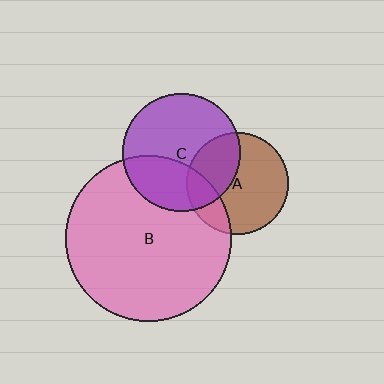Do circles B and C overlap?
Yes.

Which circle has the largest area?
Circle B (pink).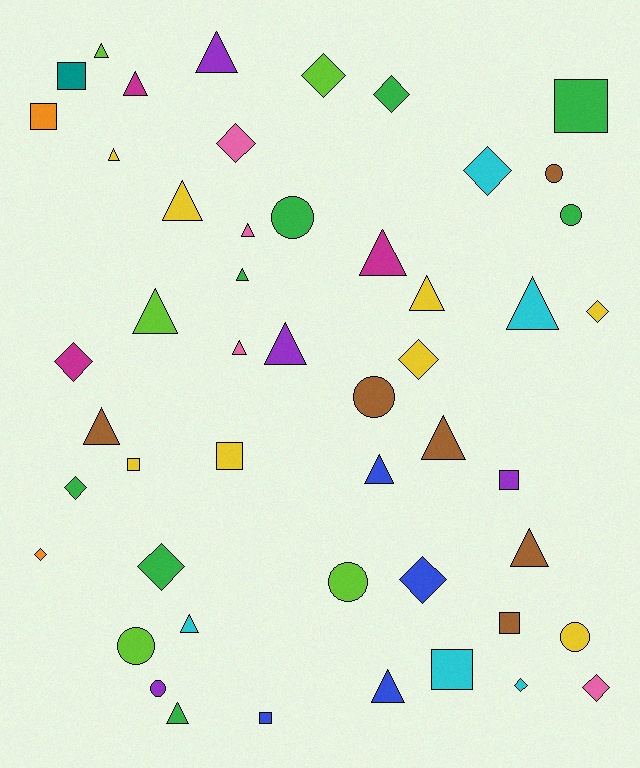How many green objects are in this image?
There are 8 green objects.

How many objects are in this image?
There are 50 objects.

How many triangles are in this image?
There are 20 triangles.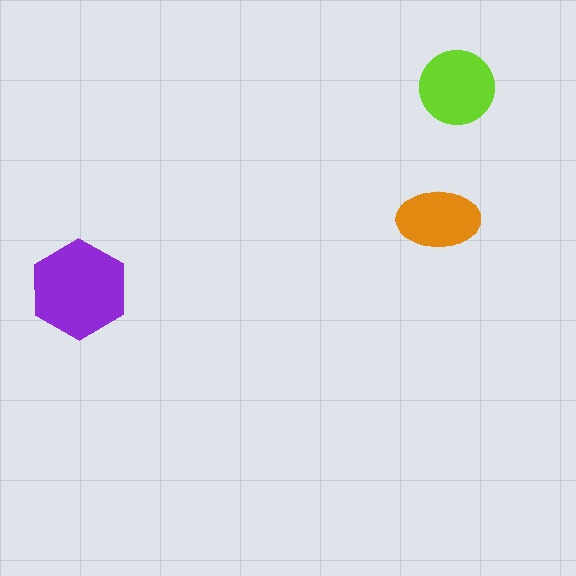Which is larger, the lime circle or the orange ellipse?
The lime circle.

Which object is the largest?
The purple hexagon.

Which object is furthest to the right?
The lime circle is rightmost.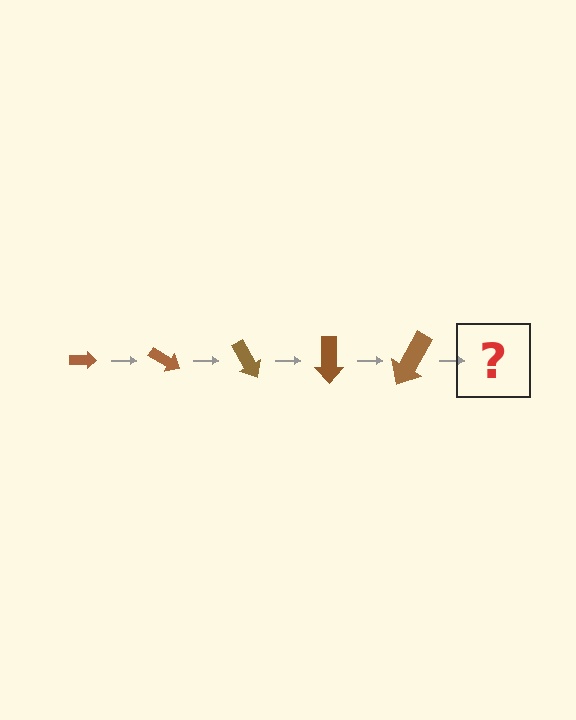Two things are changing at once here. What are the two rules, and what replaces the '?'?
The two rules are that the arrow grows larger each step and it rotates 30 degrees each step. The '?' should be an arrow, larger than the previous one and rotated 150 degrees from the start.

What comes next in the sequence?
The next element should be an arrow, larger than the previous one and rotated 150 degrees from the start.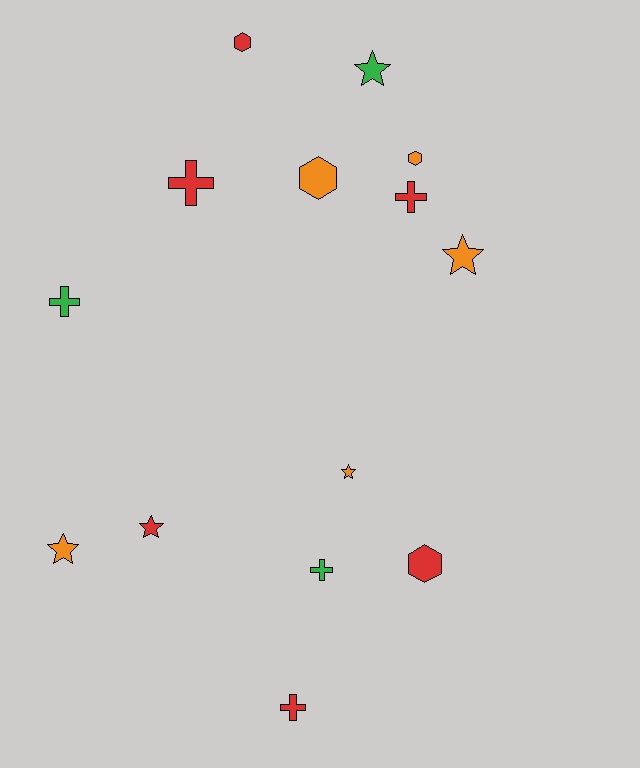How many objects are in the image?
There are 14 objects.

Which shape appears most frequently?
Star, with 5 objects.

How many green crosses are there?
There are 2 green crosses.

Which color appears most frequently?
Red, with 6 objects.